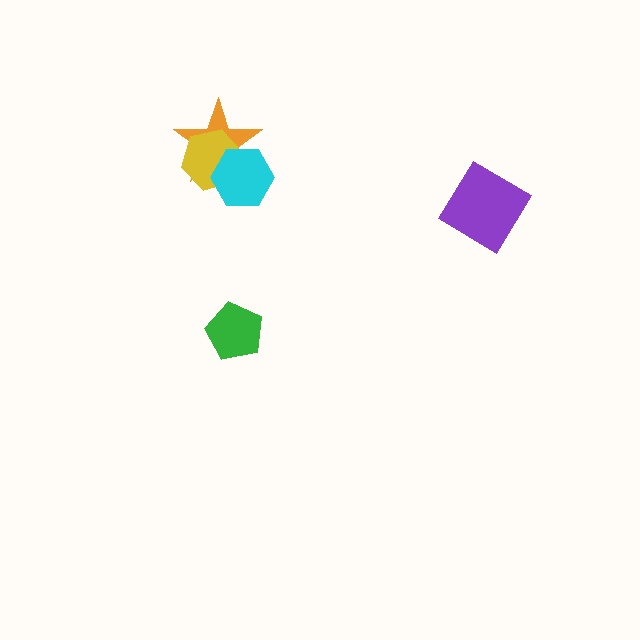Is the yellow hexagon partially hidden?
Yes, it is partially covered by another shape.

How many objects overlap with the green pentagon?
0 objects overlap with the green pentagon.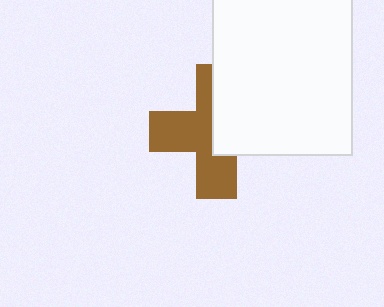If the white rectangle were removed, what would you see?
You would see the complete brown cross.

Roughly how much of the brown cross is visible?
About half of it is visible (roughly 55%).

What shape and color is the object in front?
The object in front is a white rectangle.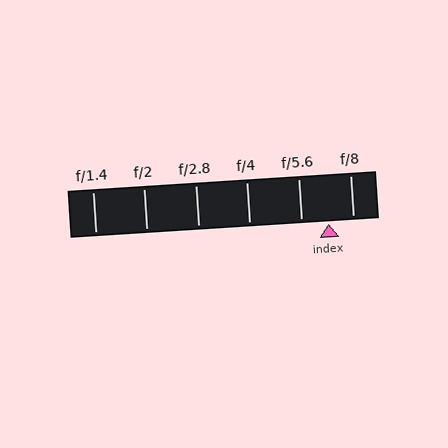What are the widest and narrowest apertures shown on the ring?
The widest aperture shown is f/1.4 and the narrowest is f/8.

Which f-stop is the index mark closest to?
The index mark is closest to f/8.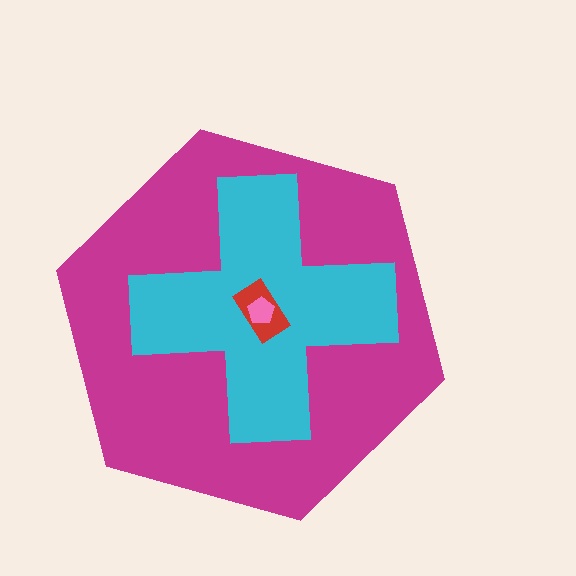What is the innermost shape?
The pink pentagon.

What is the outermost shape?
The magenta hexagon.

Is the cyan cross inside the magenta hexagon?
Yes.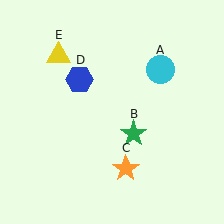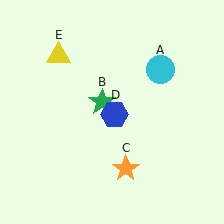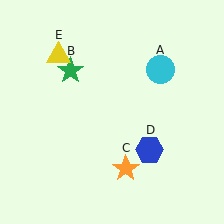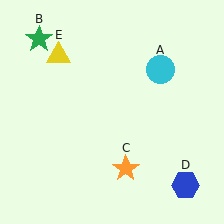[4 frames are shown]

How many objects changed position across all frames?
2 objects changed position: green star (object B), blue hexagon (object D).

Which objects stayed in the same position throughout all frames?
Cyan circle (object A) and orange star (object C) and yellow triangle (object E) remained stationary.